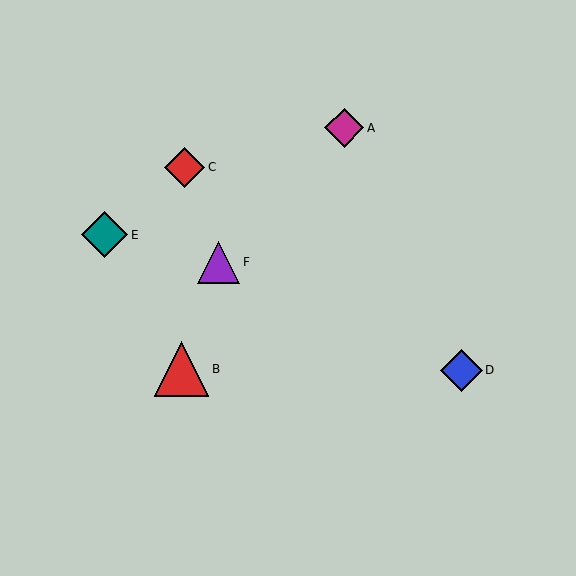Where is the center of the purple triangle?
The center of the purple triangle is at (219, 262).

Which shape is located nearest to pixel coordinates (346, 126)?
The magenta diamond (labeled A) at (344, 128) is nearest to that location.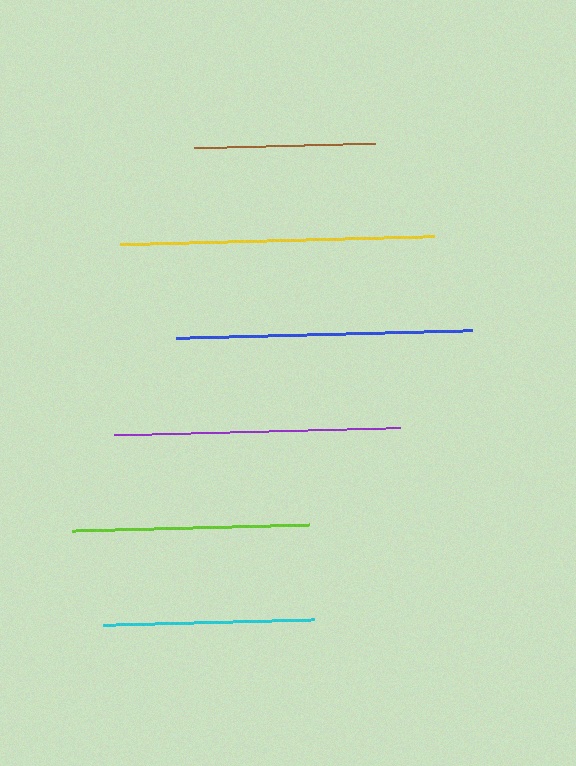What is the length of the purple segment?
The purple segment is approximately 287 pixels long.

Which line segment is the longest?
The yellow line is the longest at approximately 314 pixels.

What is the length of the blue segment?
The blue segment is approximately 296 pixels long.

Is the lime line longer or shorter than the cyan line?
The lime line is longer than the cyan line.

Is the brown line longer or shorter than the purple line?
The purple line is longer than the brown line.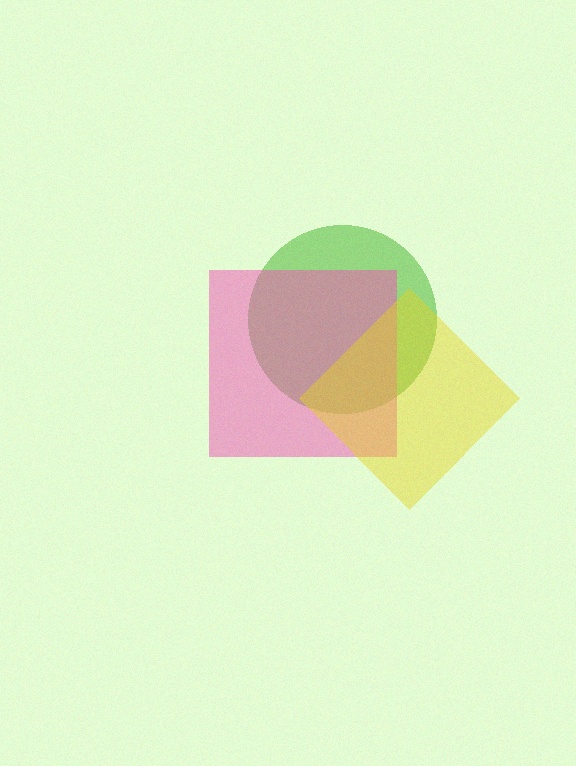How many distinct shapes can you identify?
There are 3 distinct shapes: a lime circle, a pink square, a yellow diamond.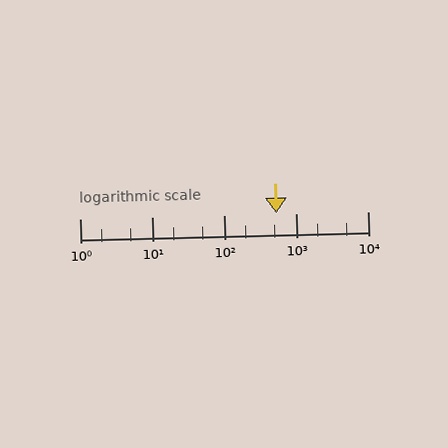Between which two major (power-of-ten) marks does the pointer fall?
The pointer is between 100 and 1000.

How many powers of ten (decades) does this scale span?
The scale spans 4 decades, from 1 to 10000.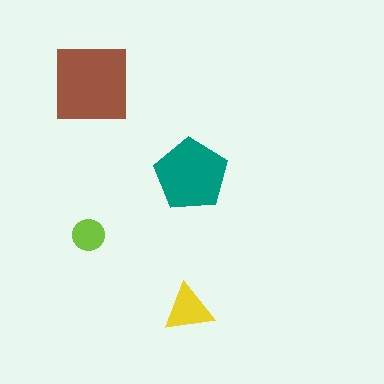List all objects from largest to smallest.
The brown square, the teal pentagon, the yellow triangle, the lime circle.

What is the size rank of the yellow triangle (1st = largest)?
3rd.